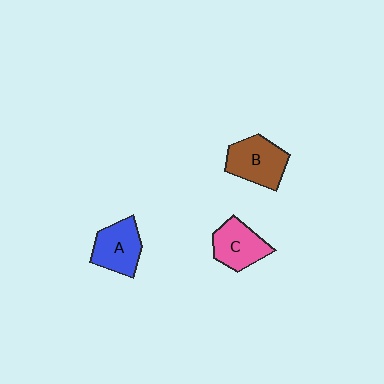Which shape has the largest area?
Shape B (brown).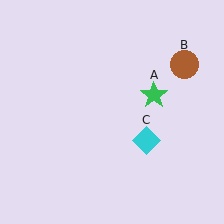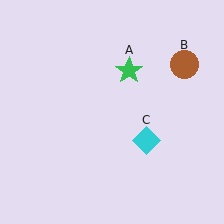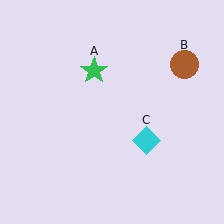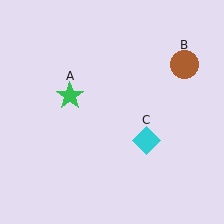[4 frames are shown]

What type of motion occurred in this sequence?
The green star (object A) rotated counterclockwise around the center of the scene.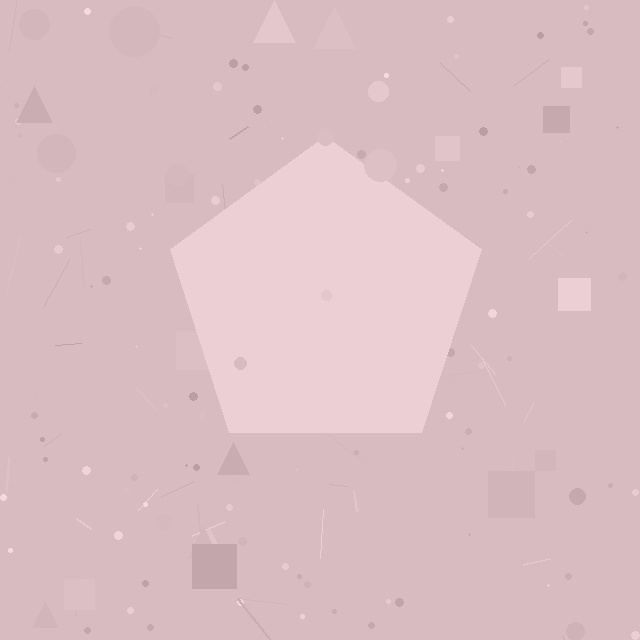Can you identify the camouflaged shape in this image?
The camouflaged shape is a pentagon.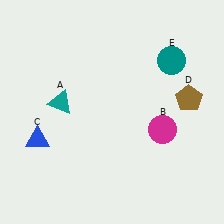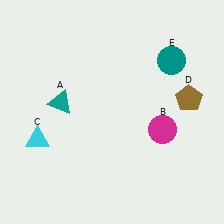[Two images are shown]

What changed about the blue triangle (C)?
In Image 1, C is blue. In Image 2, it changed to cyan.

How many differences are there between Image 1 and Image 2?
There is 1 difference between the two images.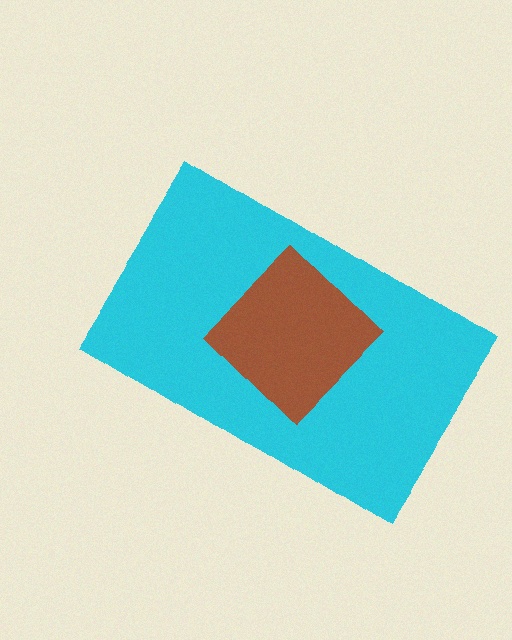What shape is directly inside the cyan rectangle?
The brown diamond.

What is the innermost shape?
The brown diamond.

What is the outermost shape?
The cyan rectangle.